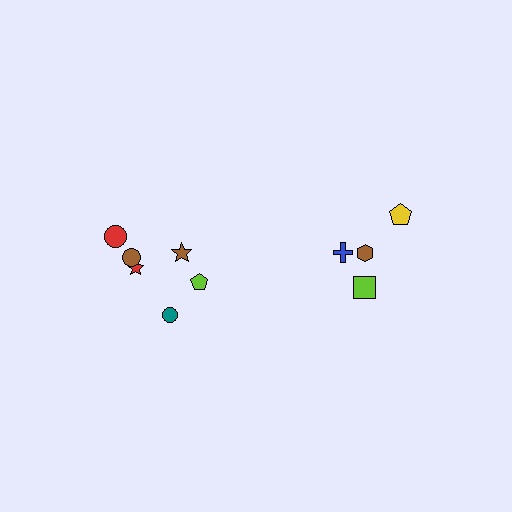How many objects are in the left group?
There are 6 objects.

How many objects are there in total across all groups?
There are 10 objects.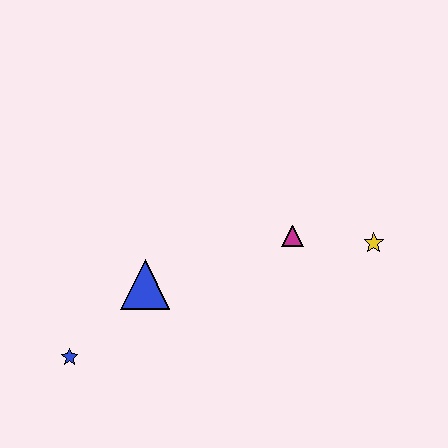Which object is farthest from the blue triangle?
The yellow star is farthest from the blue triangle.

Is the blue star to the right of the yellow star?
No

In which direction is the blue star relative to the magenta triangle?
The blue star is to the left of the magenta triangle.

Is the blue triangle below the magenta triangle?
Yes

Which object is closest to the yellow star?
The magenta triangle is closest to the yellow star.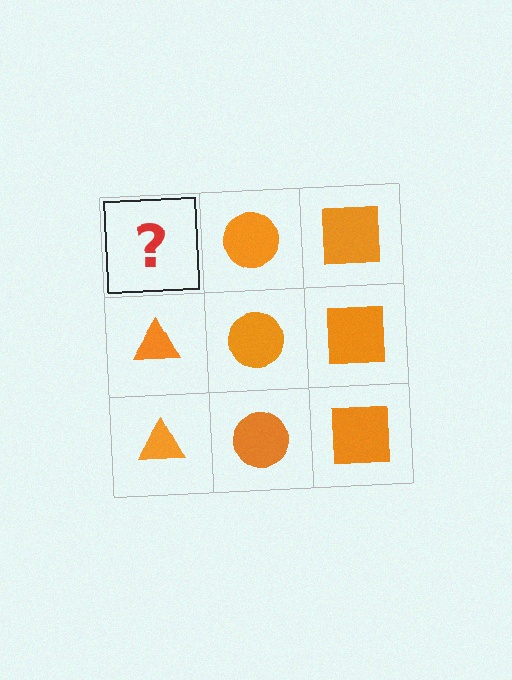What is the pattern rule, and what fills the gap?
The rule is that each column has a consistent shape. The gap should be filled with an orange triangle.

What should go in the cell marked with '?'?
The missing cell should contain an orange triangle.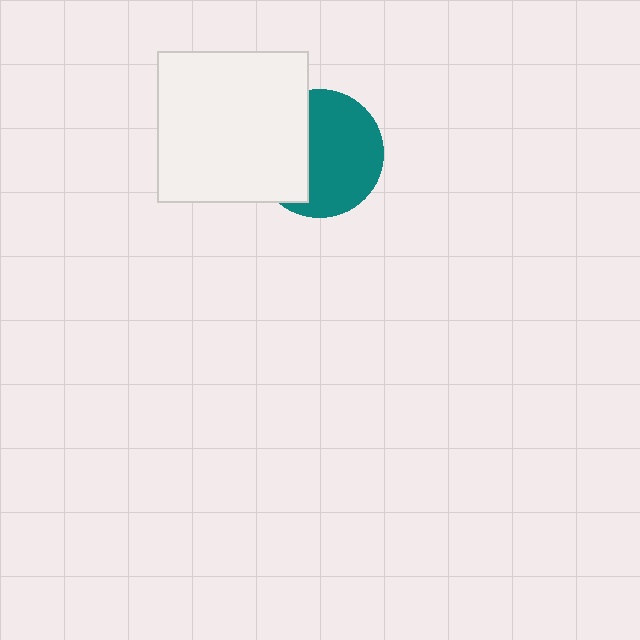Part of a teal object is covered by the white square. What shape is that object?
It is a circle.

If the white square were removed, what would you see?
You would see the complete teal circle.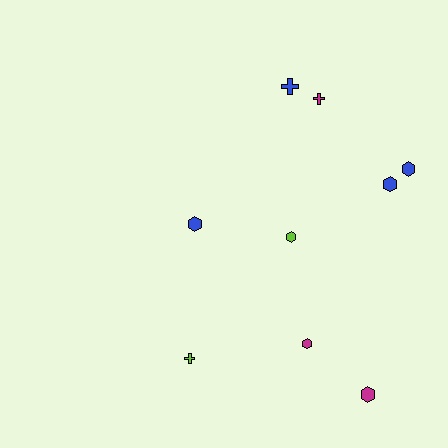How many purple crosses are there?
There are no purple crosses.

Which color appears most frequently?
Blue, with 4 objects.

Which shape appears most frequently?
Hexagon, with 6 objects.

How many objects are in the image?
There are 9 objects.